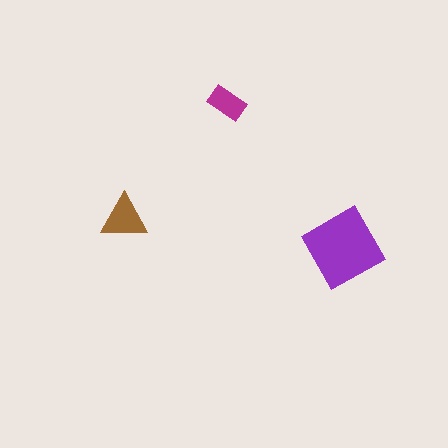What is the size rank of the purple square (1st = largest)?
1st.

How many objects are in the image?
There are 3 objects in the image.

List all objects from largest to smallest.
The purple square, the brown triangle, the magenta rectangle.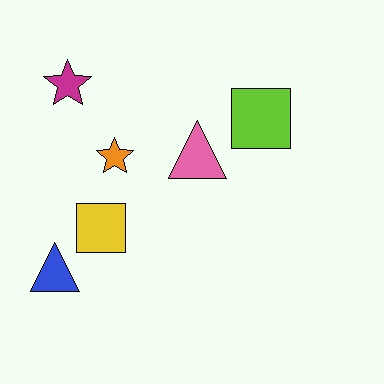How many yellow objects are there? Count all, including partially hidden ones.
There is 1 yellow object.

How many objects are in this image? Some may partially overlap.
There are 6 objects.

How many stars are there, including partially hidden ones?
There are 2 stars.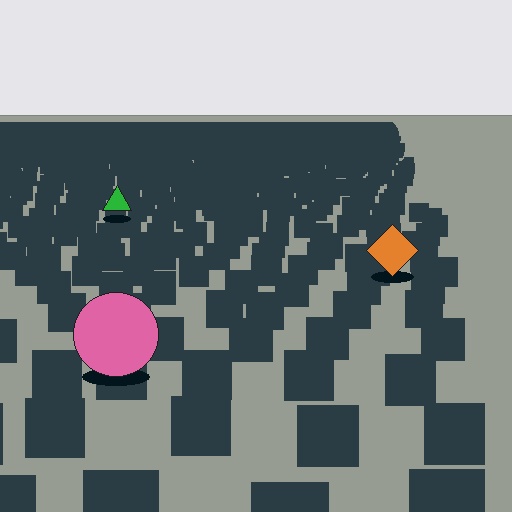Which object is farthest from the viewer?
The green triangle is farthest from the viewer. It appears smaller and the ground texture around it is denser.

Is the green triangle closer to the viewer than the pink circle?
No. The pink circle is closer — you can tell from the texture gradient: the ground texture is coarser near it.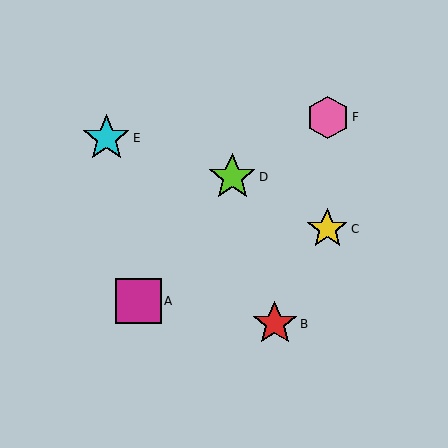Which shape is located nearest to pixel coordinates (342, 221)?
The yellow star (labeled C) at (327, 229) is nearest to that location.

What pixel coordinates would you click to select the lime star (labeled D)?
Click at (232, 177) to select the lime star D.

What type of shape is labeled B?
Shape B is a red star.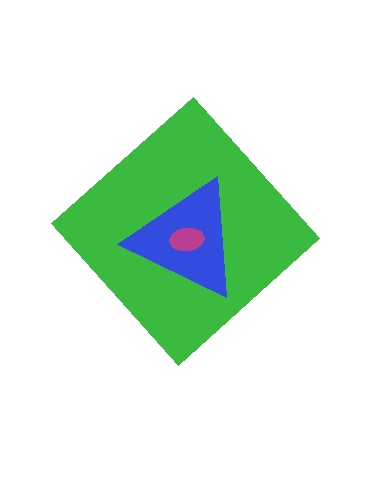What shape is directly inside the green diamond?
The blue triangle.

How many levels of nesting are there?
3.